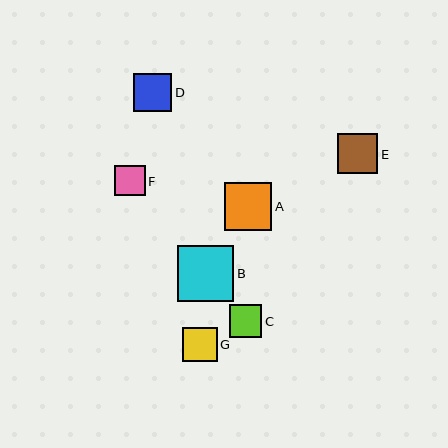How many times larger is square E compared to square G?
Square E is approximately 1.2 times the size of square G.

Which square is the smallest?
Square F is the smallest with a size of approximately 30 pixels.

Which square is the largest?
Square B is the largest with a size of approximately 56 pixels.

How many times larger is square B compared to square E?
Square B is approximately 1.4 times the size of square E.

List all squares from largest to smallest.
From largest to smallest: B, A, E, D, G, C, F.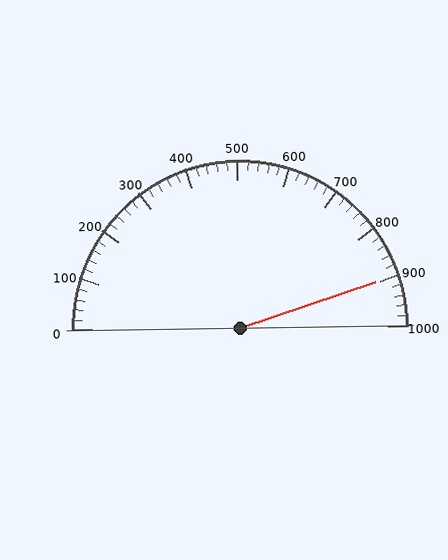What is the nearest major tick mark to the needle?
The nearest major tick mark is 900.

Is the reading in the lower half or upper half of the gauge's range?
The reading is in the upper half of the range (0 to 1000).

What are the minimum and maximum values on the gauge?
The gauge ranges from 0 to 1000.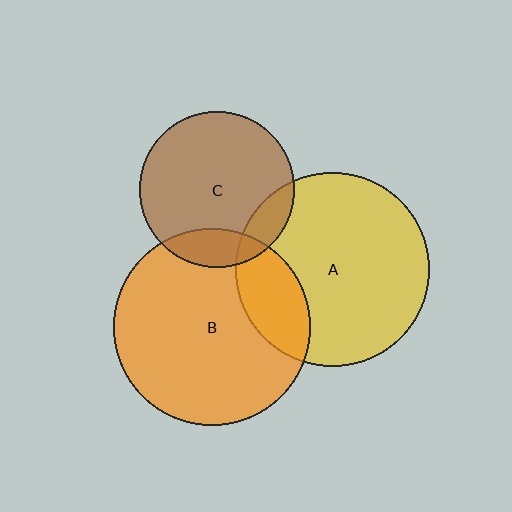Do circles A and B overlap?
Yes.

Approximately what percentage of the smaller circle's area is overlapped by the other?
Approximately 20%.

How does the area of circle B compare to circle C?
Approximately 1.6 times.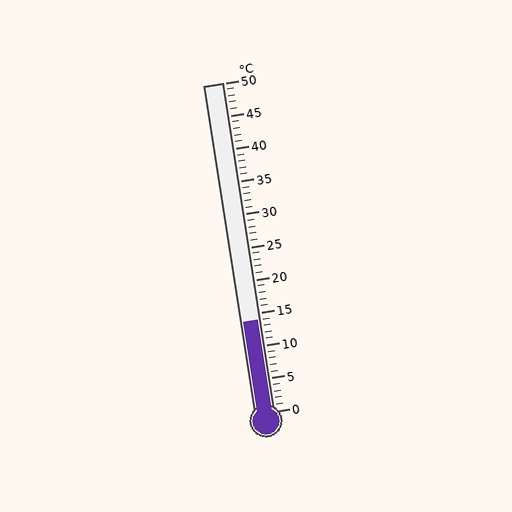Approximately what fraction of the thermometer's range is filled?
The thermometer is filled to approximately 30% of its range.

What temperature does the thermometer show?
The thermometer shows approximately 14°C.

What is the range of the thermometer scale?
The thermometer scale ranges from 0°C to 50°C.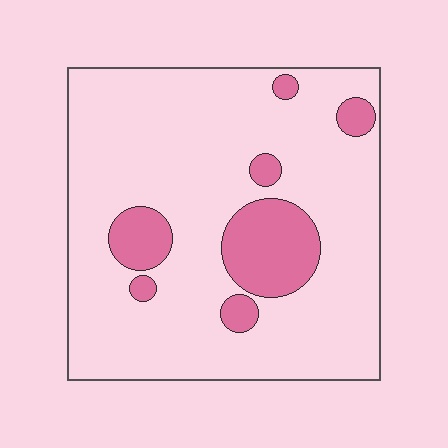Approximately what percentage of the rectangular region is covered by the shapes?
Approximately 15%.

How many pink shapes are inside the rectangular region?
7.